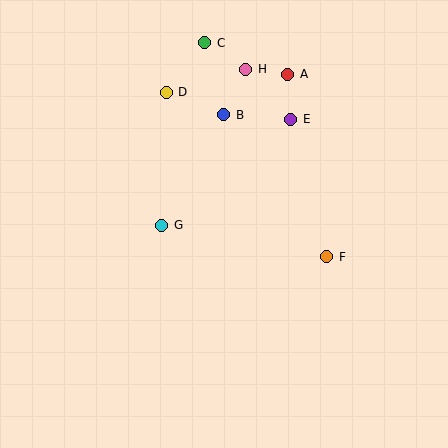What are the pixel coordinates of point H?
Point H is at (246, 69).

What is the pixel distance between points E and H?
The distance between E and H is 67 pixels.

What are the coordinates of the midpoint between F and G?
The midpoint between F and G is at (244, 241).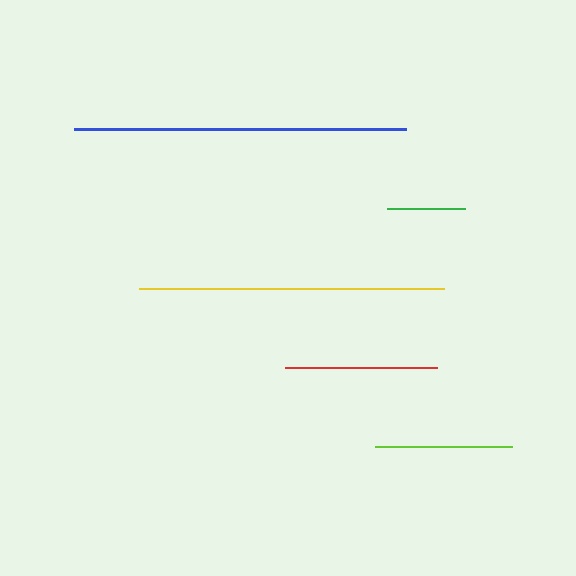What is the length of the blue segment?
The blue segment is approximately 332 pixels long.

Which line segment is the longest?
The blue line is the longest at approximately 332 pixels.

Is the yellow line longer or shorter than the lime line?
The yellow line is longer than the lime line.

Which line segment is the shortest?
The green line is the shortest at approximately 78 pixels.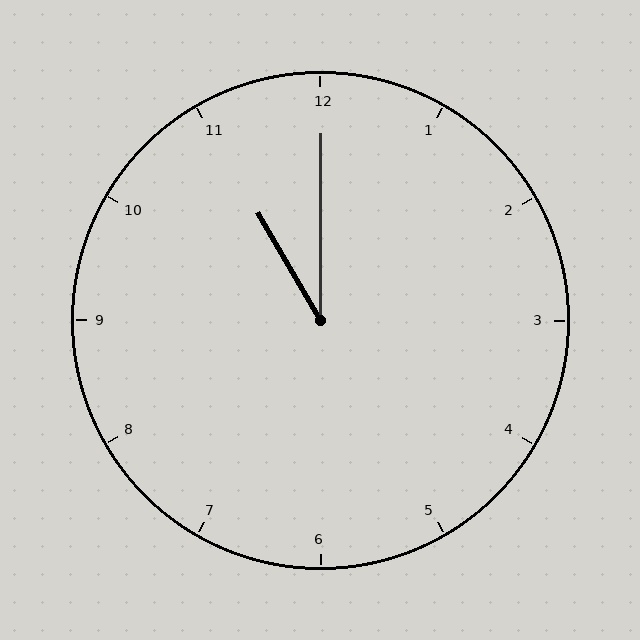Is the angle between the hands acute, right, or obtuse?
It is acute.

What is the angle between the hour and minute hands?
Approximately 30 degrees.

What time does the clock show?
11:00.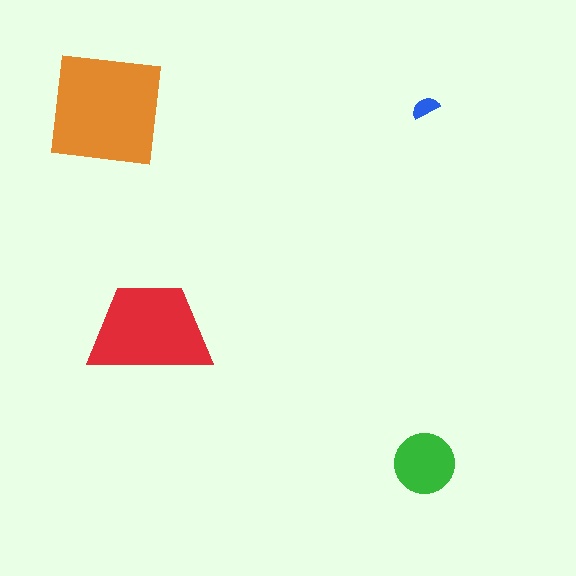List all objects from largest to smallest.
The orange square, the red trapezoid, the green circle, the blue semicircle.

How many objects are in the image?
There are 4 objects in the image.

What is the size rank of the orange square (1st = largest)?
1st.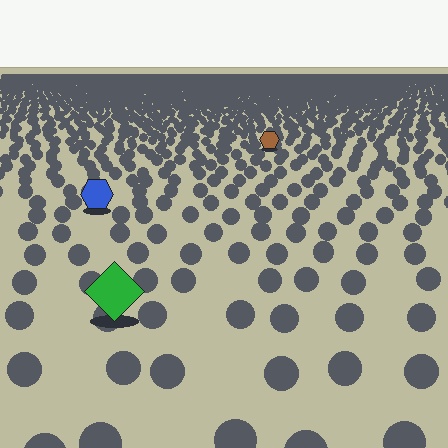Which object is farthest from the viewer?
The brown hexagon is farthest from the viewer. It appears smaller and the ground texture around it is denser.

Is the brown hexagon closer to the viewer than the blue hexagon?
No. The blue hexagon is closer — you can tell from the texture gradient: the ground texture is coarser near it.